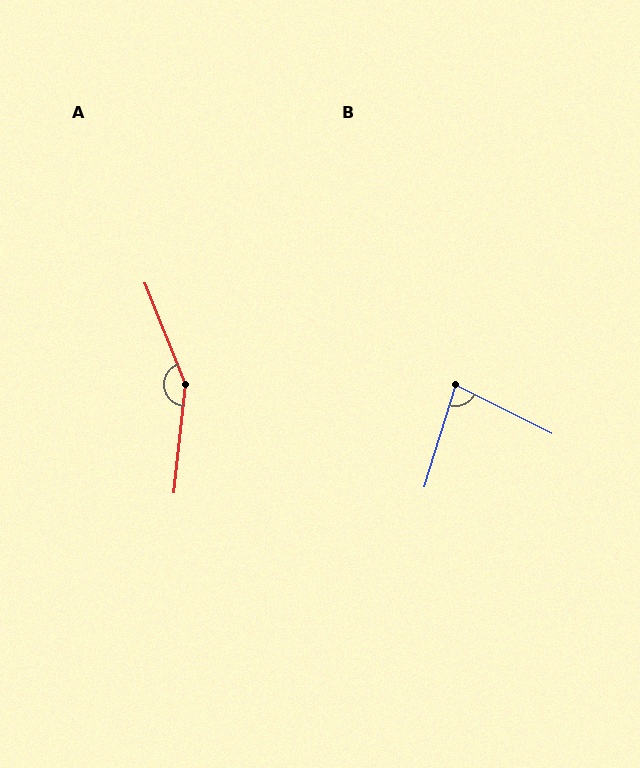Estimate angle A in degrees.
Approximately 153 degrees.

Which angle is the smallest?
B, at approximately 80 degrees.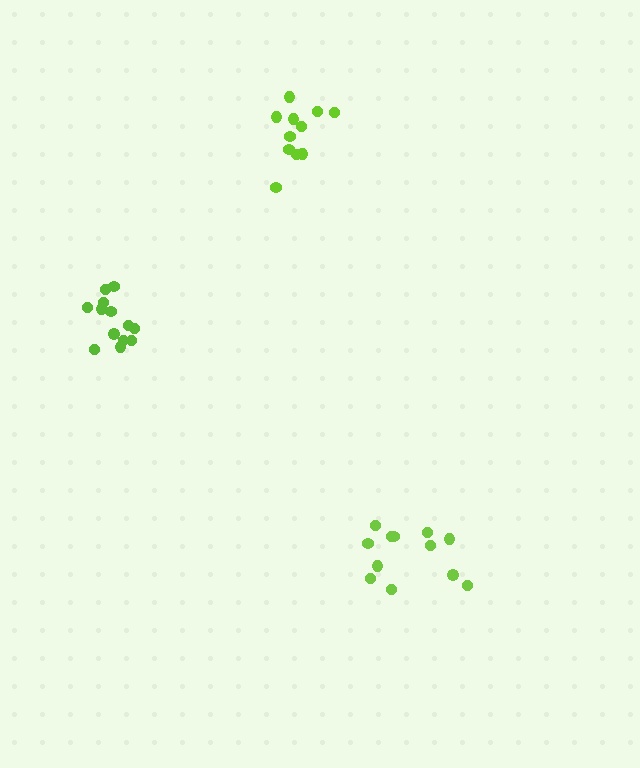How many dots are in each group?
Group 1: 12 dots, Group 2: 11 dots, Group 3: 13 dots (36 total).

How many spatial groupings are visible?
There are 3 spatial groupings.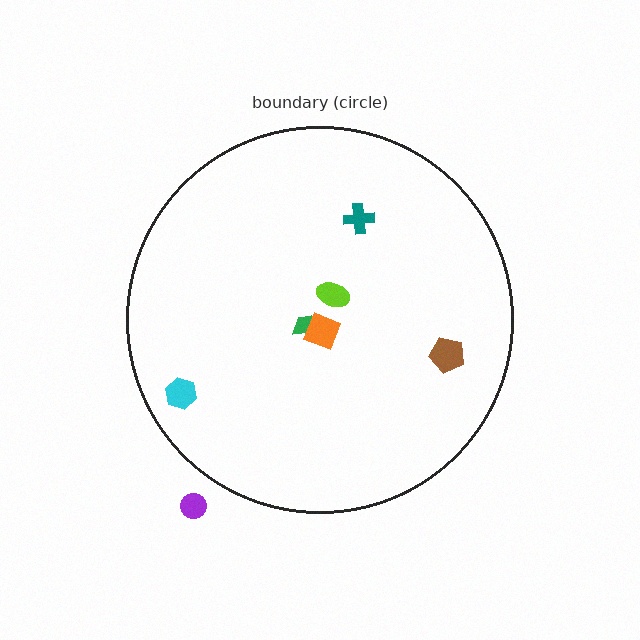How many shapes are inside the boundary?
6 inside, 1 outside.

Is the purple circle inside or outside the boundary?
Outside.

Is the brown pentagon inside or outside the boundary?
Inside.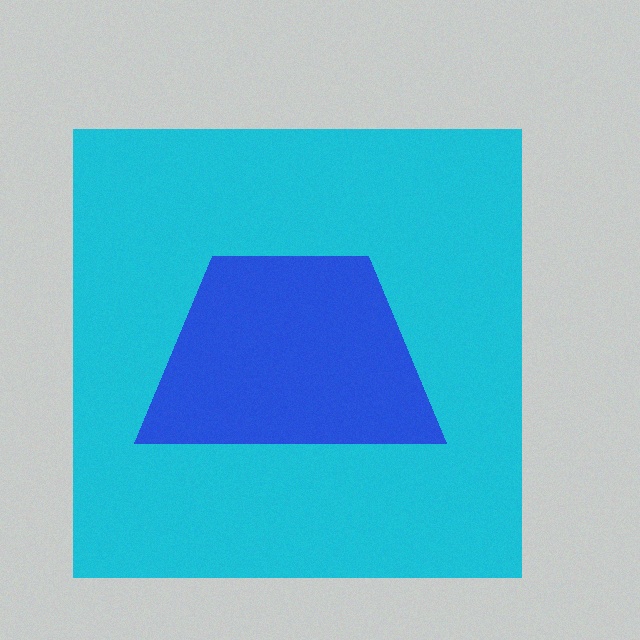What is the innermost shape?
The blue trapezoid.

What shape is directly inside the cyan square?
The blue trapezoid.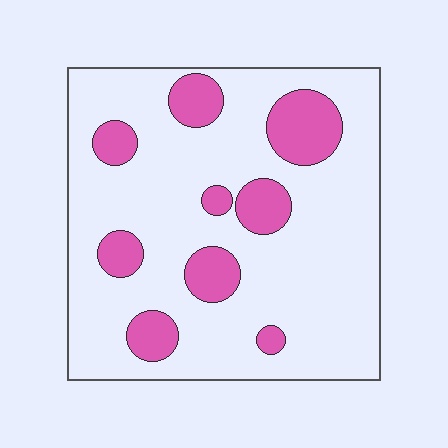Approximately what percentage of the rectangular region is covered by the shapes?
Approximately 20%.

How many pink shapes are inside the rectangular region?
9.